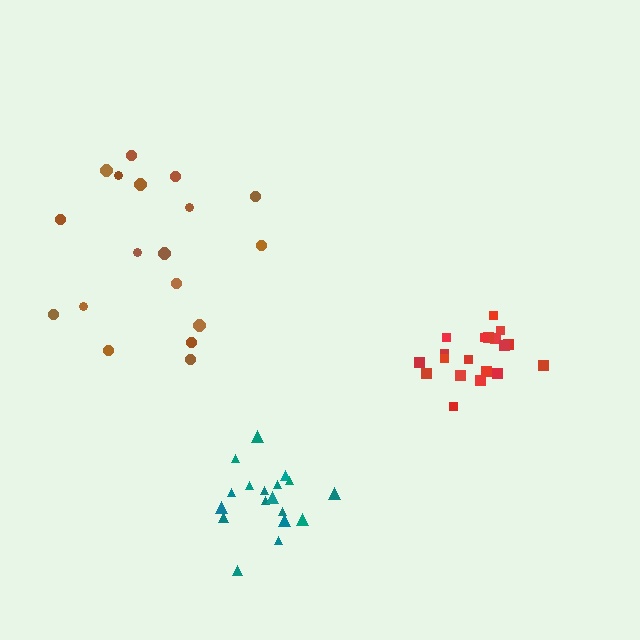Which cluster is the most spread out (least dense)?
Brown.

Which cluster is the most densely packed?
Red.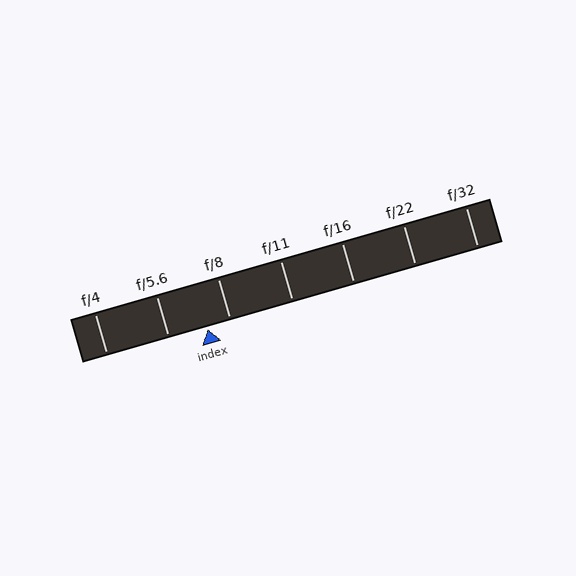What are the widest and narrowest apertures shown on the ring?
The widest aperture shown is f/4 and the narrowest is f/32.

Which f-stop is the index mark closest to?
The index mark is closest to f/8.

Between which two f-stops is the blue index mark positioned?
The index mark is between f/5.6 and f/8.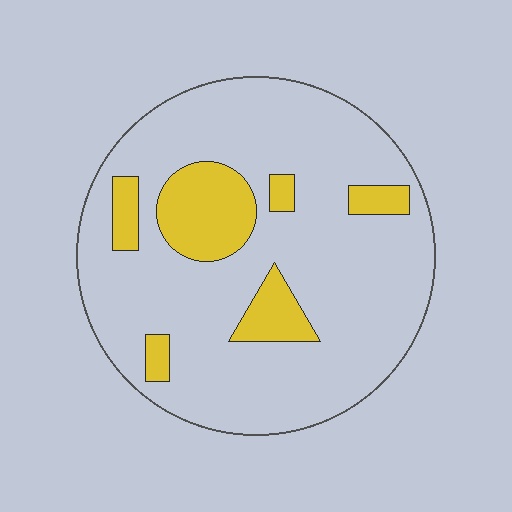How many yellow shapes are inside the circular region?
6.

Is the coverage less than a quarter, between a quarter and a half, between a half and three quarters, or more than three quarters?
Less than a quarter.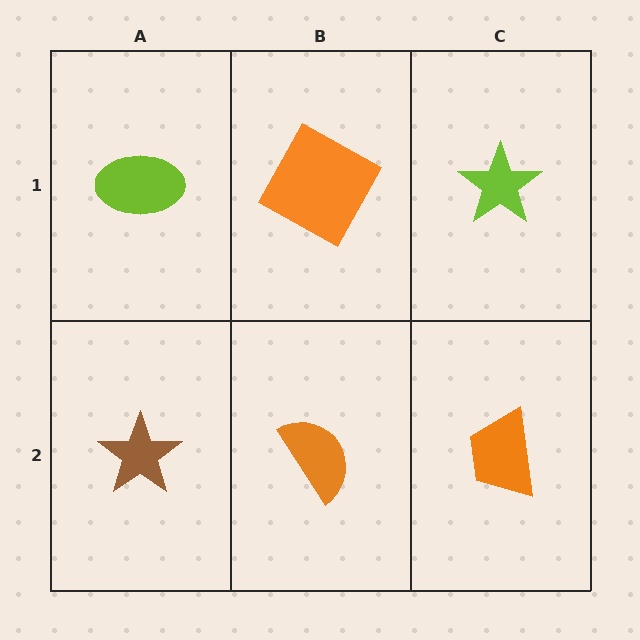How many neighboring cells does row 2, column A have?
2.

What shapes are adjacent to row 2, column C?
A lime star (row 1, column C), an orange semicircle (row 2, column B).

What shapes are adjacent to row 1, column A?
A brown star (row 2, column A), an orange square (row 1, column B).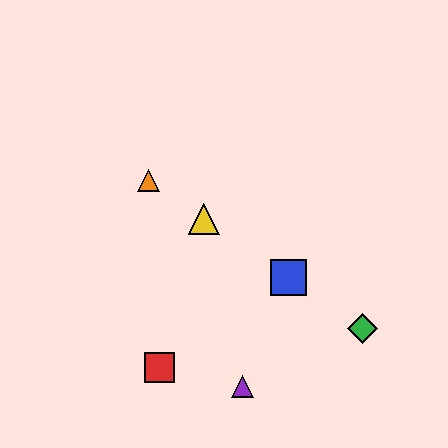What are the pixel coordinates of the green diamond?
The green diamond is at (363, 329).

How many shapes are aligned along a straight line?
4 shapes (the blue square, the green diamond, the yellow triangle, the orange triangle) are aligned along a straight line.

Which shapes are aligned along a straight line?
The blue square, the green diamond, the yellow triangle, the orange triangle are aligned along a straight line.